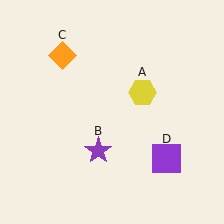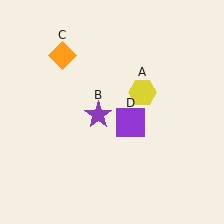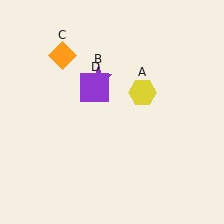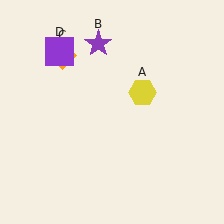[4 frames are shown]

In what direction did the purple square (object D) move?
The purple square (object D) moved up and to the left.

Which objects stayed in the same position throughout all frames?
Yellow hexagon (object A) and orange diamond (object C) remained stationary.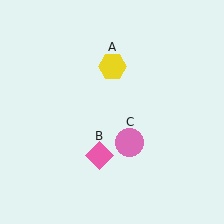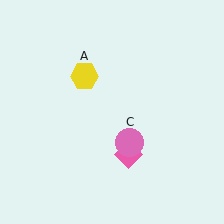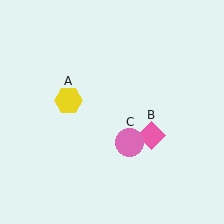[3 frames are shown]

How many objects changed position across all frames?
2 objects changed position: yellow hexagon (object A), pink diamond (object B).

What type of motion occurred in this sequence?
The yellow hexagon (object A), pink diamond (object B) rotated counterclockwise around the center of the scene.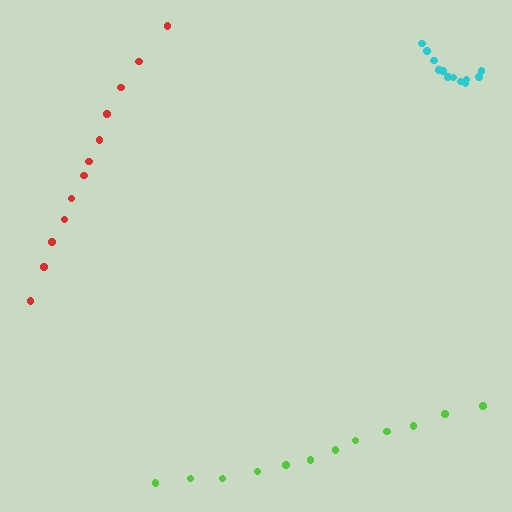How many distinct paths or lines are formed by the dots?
There are 3 distinct paths.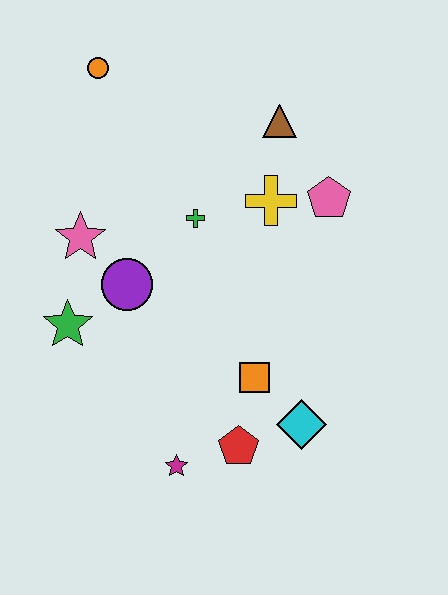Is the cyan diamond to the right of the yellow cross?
Yes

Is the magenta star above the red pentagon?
No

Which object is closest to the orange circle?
The pink star is closest to the orange circle.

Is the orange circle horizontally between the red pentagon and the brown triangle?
No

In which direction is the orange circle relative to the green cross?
The orange circle is above the green cross.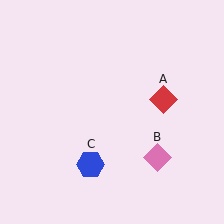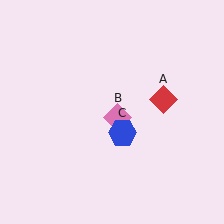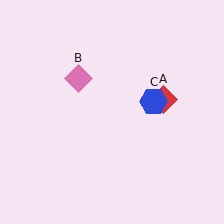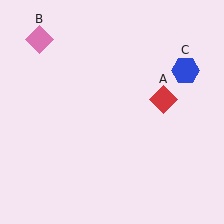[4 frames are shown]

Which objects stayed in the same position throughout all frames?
Red diamond (object A) remained stationary.